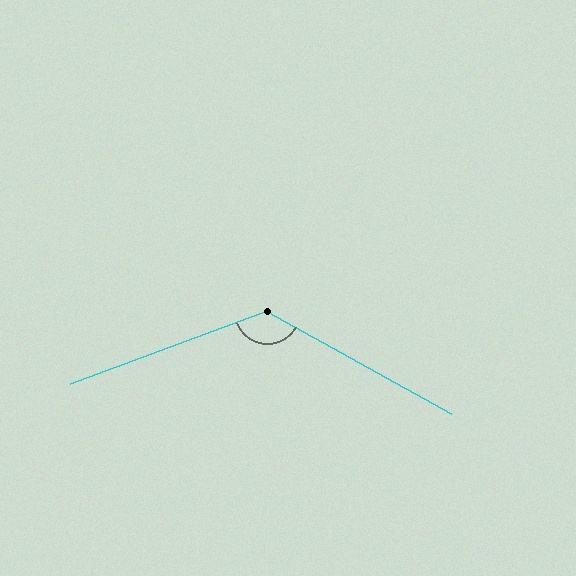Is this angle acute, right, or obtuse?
It is obtuse.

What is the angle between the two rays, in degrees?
Approximately 131 degrees.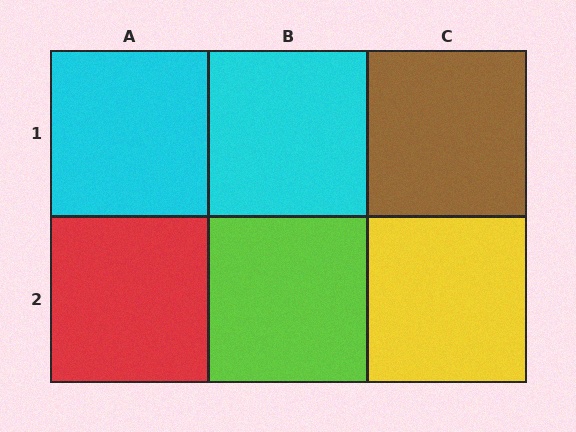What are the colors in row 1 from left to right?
Cyan, cyan, brown.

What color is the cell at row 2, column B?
Lime.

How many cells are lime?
1 cell is lime.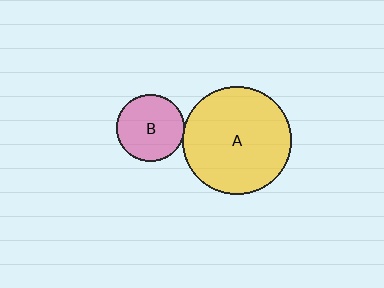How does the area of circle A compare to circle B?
Approximately 2.6 times.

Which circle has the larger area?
Circle A (yellow).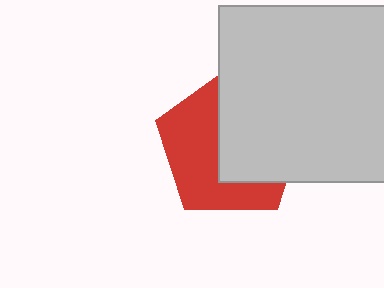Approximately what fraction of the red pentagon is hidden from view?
Roughly 51% of the red pentagon is hidden behind the light gray rectangle.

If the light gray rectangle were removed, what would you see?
You would see the complete red pentagon.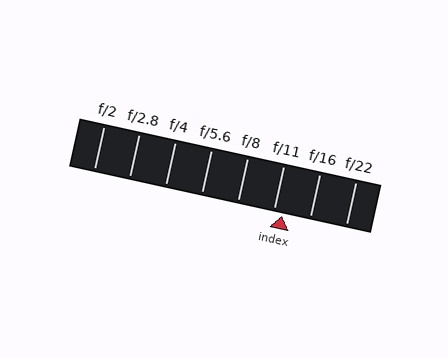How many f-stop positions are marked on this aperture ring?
There are 8 f-stop positions marked.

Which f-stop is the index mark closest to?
The index mark is closest to f/11.